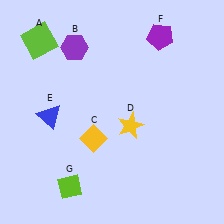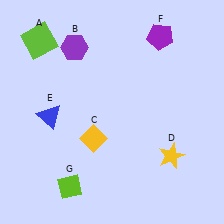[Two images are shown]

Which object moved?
The yellow star (D) moved right.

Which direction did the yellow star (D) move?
The yellow star (D) moved right.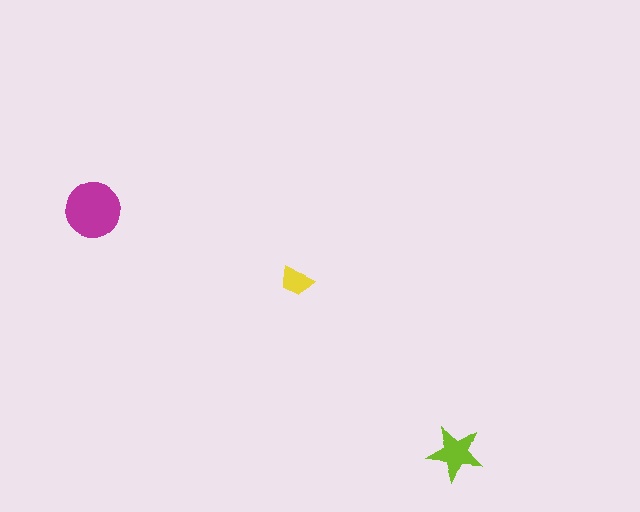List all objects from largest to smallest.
The magenta circle, the lime star, the yellow trapezoid.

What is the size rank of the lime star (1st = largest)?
2nd.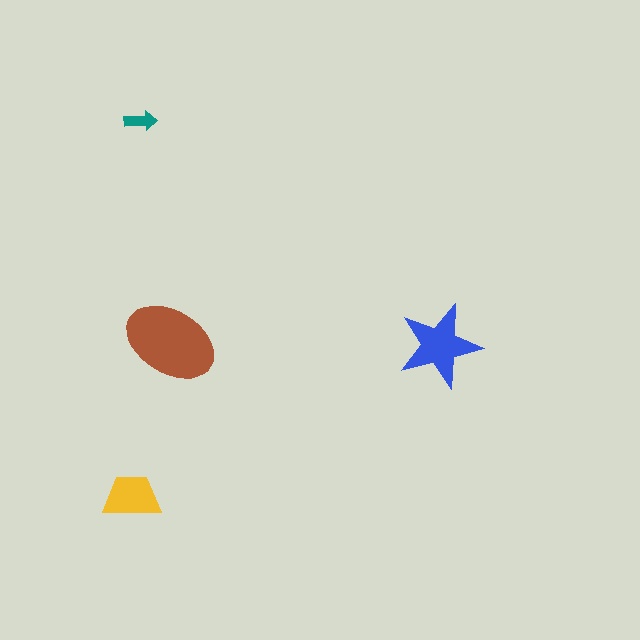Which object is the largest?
The brown ellipse.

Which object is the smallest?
The teal arrow.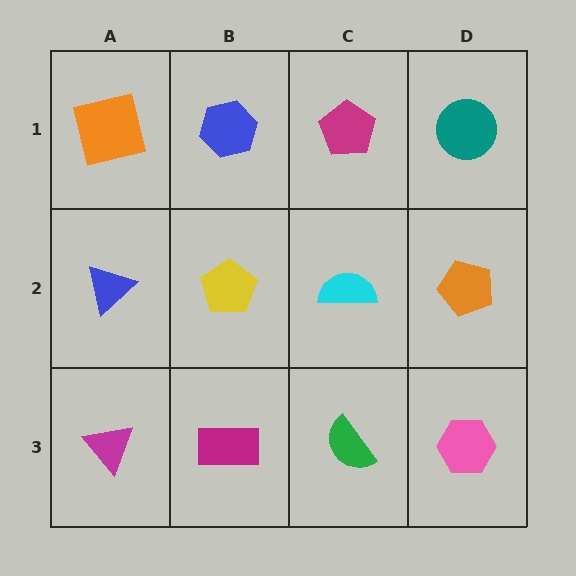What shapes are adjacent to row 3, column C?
A cyan semicircle (row 2, column C), a magenta rectangle (row 3, column B), a pink hexagon (row 3, column D).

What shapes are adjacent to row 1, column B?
A yellow pentagon (row 2, column B), an orange square (row 1, column A), a magenta pentagon (row 1, column C).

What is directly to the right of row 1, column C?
A teal circle.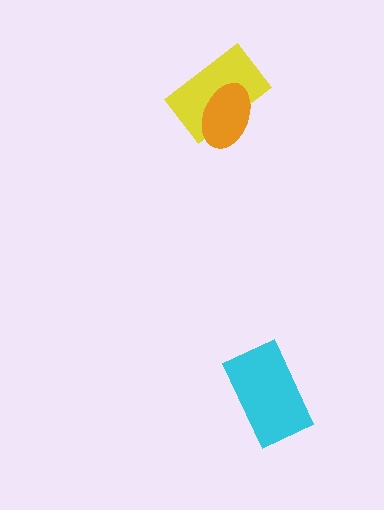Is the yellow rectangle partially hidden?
Yes, it is partially covered by another shape.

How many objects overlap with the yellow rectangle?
1 object overlaps with the yellow rectangle.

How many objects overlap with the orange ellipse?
1 object overlaps with the orange ellipse.